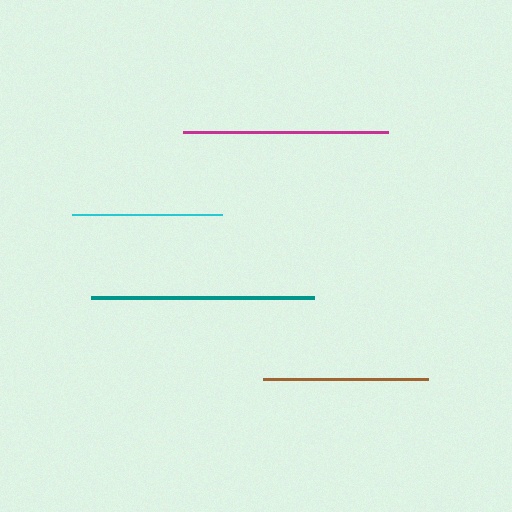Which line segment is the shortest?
The cyan line is the shortest at approximately 150 pixels.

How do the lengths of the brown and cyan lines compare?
The brown and cyan lines are approximately the same length.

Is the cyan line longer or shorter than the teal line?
The teal line is longer than the cyan line.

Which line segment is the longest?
The teal line is the longest at approximately 223 pixels.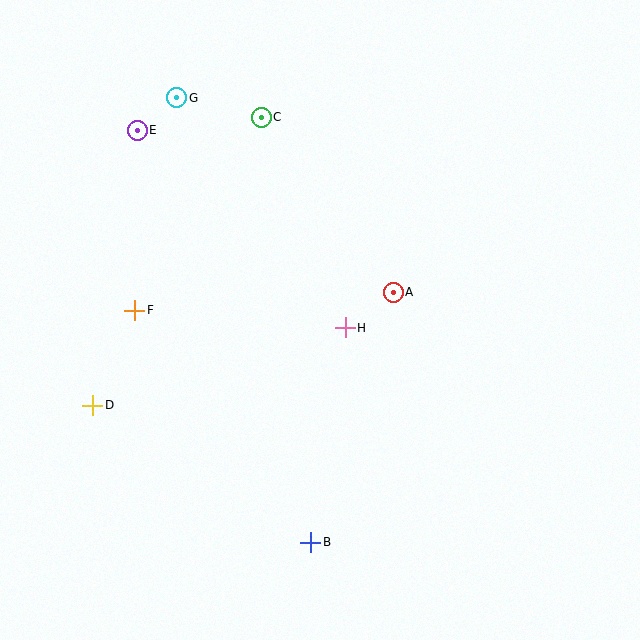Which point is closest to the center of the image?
Point H at (345, 328) is closest to the center.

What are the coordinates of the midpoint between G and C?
The midpoint between G and C is at (219, 107).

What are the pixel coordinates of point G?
Point G is at (177, 98).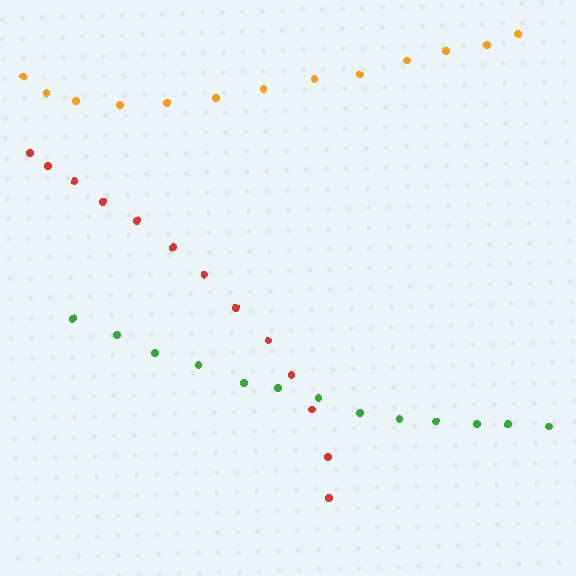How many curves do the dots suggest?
There are 3 distinct paths.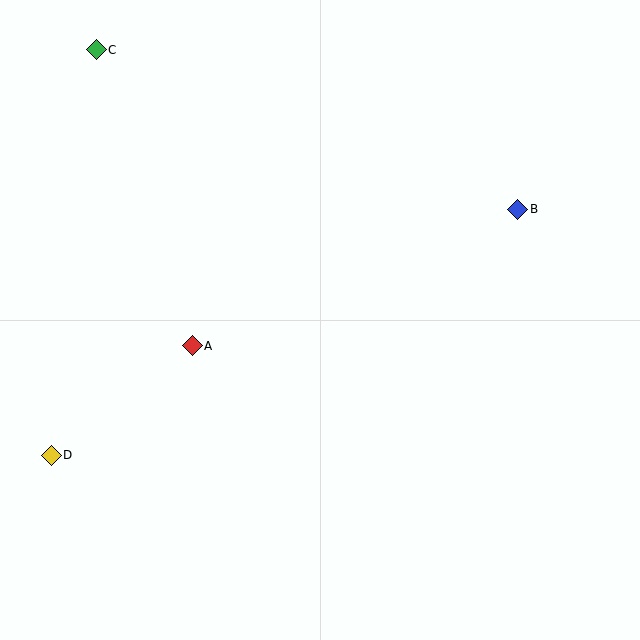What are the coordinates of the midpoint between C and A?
The midpoint between C and A is at (144, 198).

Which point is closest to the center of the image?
Point A at (192, 346) is closest to the center.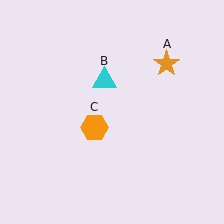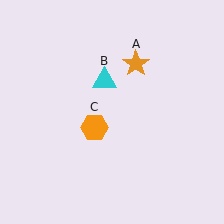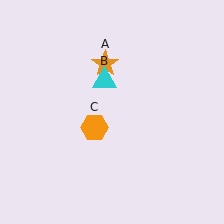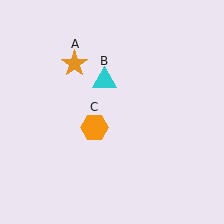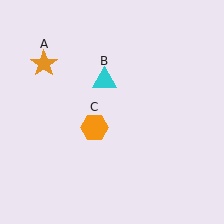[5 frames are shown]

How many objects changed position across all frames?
1 object changed position: orange star (object A).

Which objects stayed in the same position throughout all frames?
Cyan triangle (object B) and orange hexagon (object C) remained stationary.